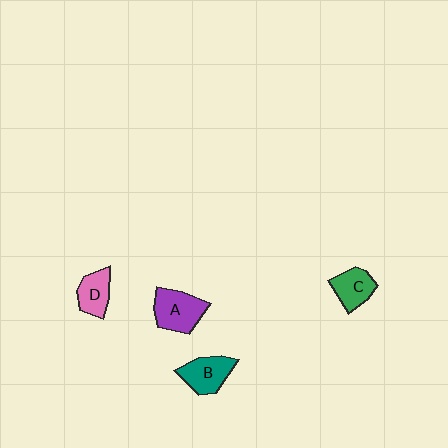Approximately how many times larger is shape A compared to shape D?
Approximately 1.4 times.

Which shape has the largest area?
Shape A (purple).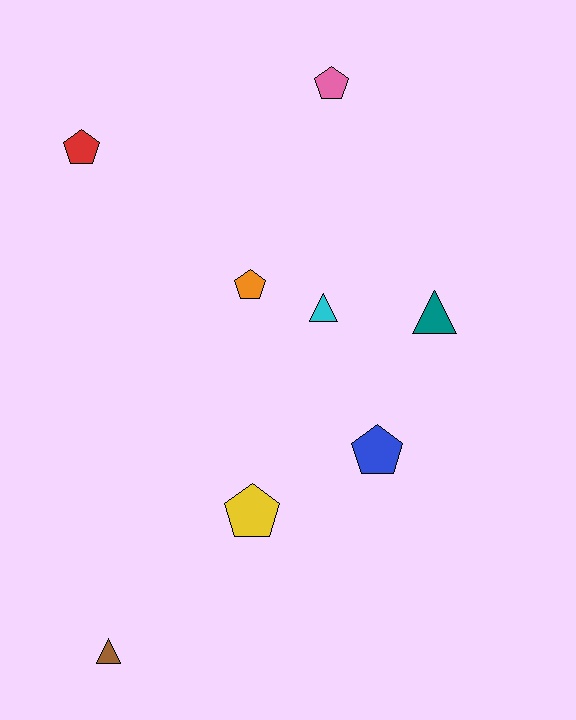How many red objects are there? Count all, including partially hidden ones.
There is 1 red object.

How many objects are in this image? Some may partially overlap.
There are 8 objects.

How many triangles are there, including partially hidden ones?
There are 3 triangles.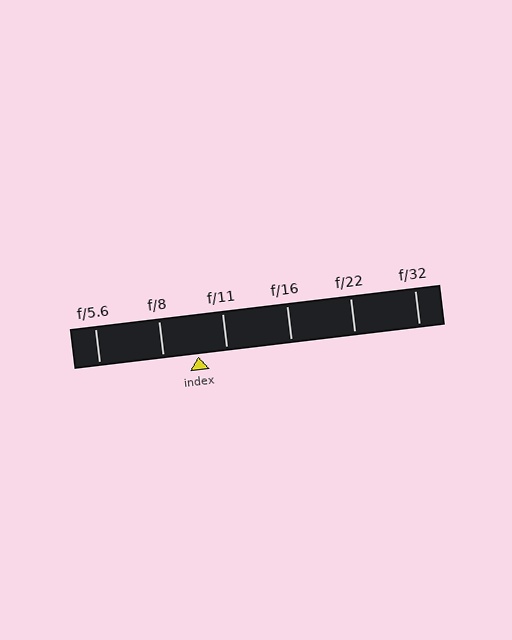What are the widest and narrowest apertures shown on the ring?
The widest aperture shown is f/5.6 and the narrowest is f/32.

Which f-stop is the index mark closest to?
The index mark is closest to f/11.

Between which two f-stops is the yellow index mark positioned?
The index mark is between f/8 and f/11.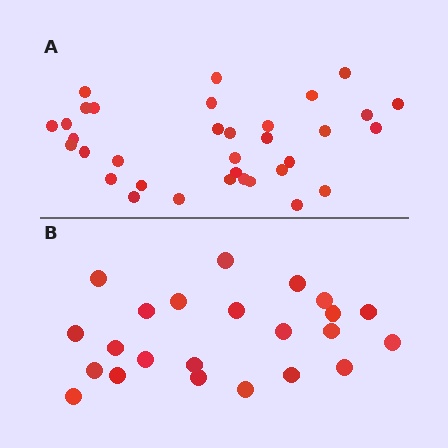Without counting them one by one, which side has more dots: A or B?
Region A (the top region) has more dots.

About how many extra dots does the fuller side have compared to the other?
Region A has roughly 12 or so more dots than region B.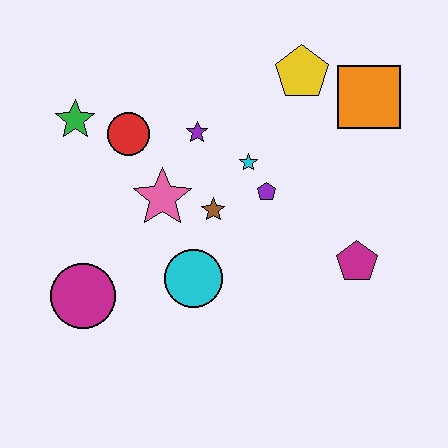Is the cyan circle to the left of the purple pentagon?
Yes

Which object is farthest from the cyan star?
The magenta circle is farthest from the cyan star.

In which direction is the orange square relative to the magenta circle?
The orange square is to the right of the magenta circle.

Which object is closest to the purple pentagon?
The cyan star is closest to the purple pentagon.